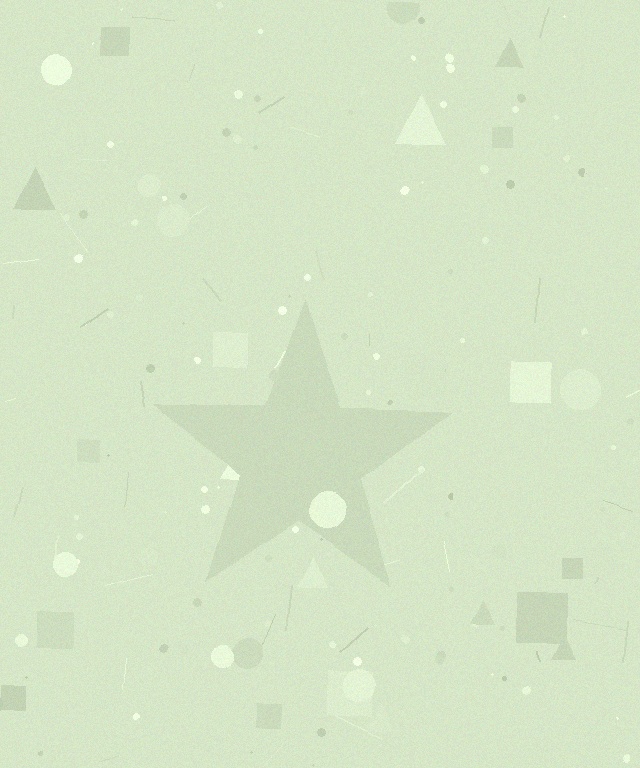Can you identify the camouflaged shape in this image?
The camouflaged shape is a star.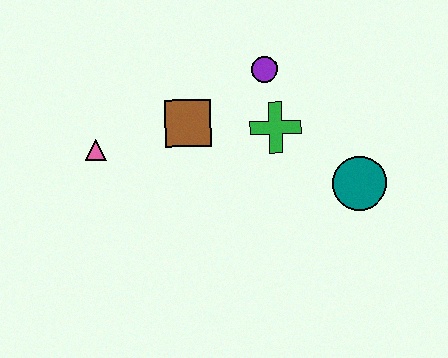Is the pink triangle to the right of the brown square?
No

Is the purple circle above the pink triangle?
Yes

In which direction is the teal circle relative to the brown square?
The teal circle is to the right of the brown square.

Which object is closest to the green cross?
The purple circle is closest to the green cross.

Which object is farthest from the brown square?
The teal circle is farthest from the brown square.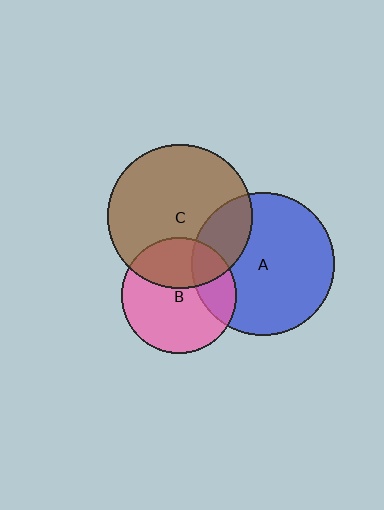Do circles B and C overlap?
Yes.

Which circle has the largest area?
Circle C (brown).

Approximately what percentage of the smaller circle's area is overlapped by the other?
Approximately 35%.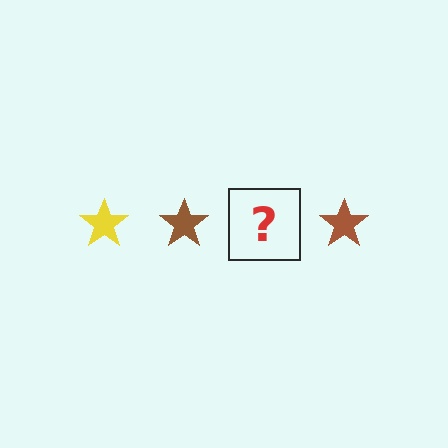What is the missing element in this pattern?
The missing element is a yellow star.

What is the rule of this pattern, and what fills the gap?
The rule is that the pattern cycles through yellow, brown stars. The gap should be filled with a yellow star.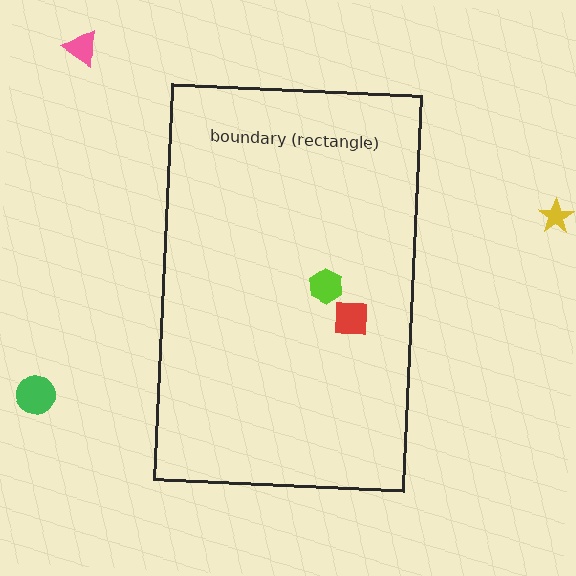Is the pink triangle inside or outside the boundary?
Outside.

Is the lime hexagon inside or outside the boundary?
Inside.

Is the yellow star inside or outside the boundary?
Outside.